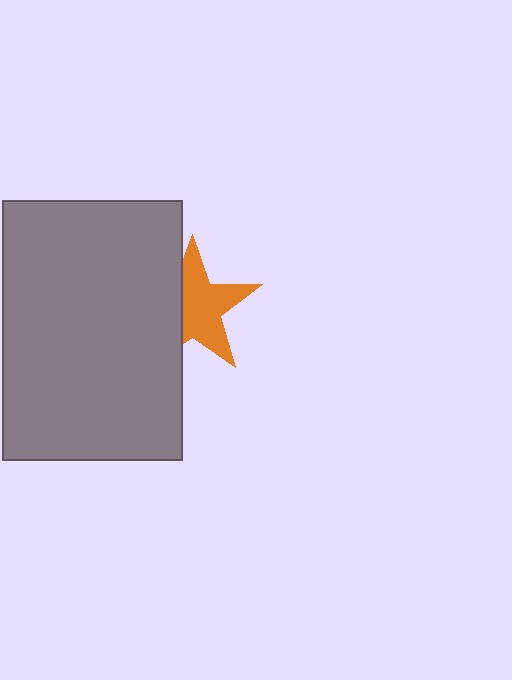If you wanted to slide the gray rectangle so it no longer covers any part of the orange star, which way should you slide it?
Slide it left — that is the most direct way to separate the two shapes.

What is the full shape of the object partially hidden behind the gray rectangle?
The partially hidden object is an orange star.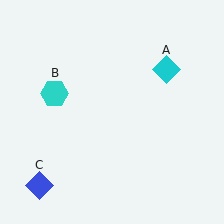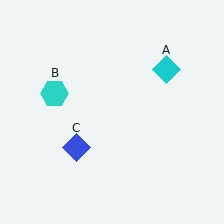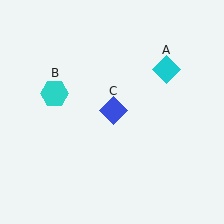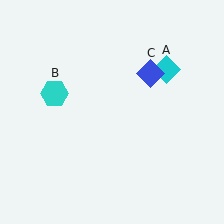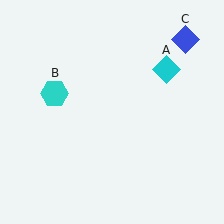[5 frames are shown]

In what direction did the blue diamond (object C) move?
The blue diamond (object C) moved up and to the right.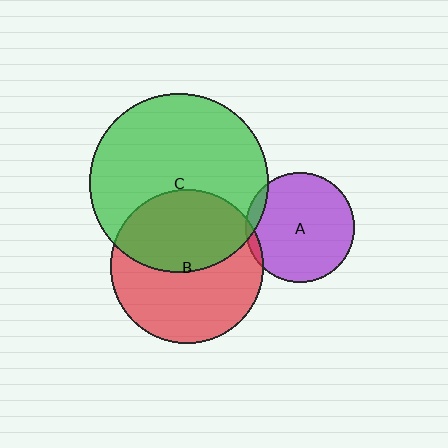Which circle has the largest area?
Circle C (green).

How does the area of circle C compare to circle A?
Approximately 2.7 times.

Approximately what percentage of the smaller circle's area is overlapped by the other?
Approximately 5%.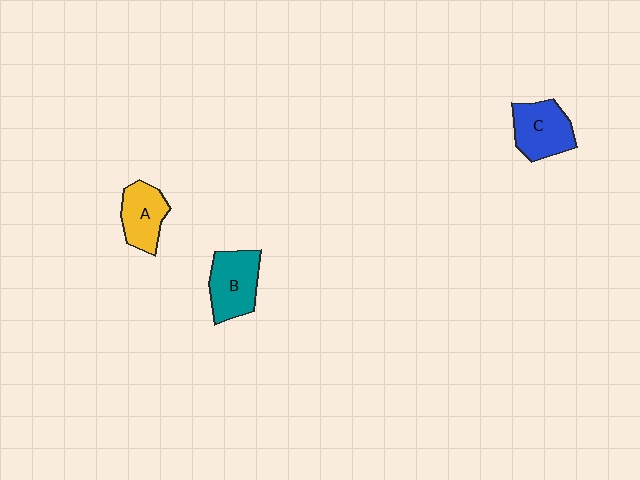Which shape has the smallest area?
Shape A (yellow).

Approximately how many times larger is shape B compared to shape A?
Approximately 1.2 times.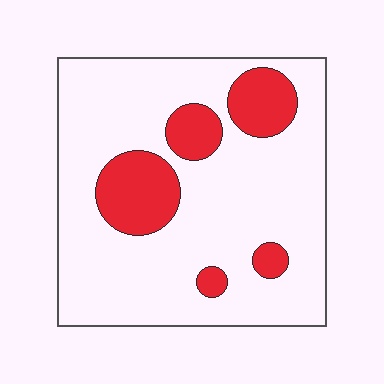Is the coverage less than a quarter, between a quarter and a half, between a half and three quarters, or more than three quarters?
Less than a quarter.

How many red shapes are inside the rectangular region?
5.